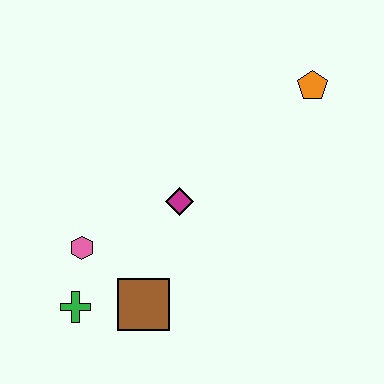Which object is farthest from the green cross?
The orange pentagon is farthest from the green cross.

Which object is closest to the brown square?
The green cross is closest to the brown square.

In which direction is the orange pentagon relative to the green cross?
The orange pentagon is to the right of the green cross.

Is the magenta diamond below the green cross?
No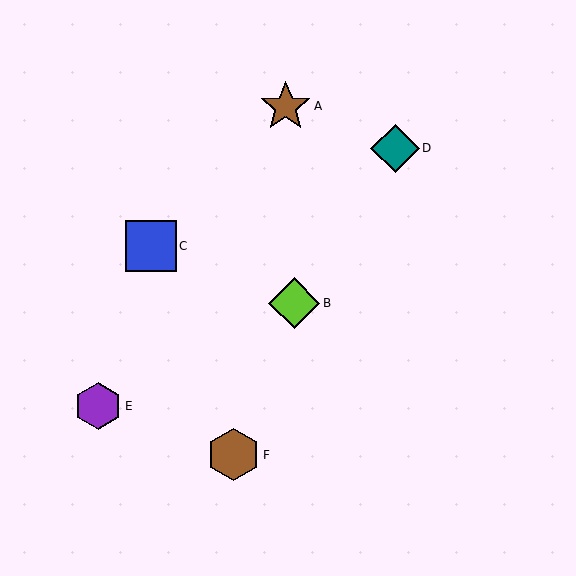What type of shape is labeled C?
Shape C is a blue square.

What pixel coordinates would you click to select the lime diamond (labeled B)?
Click at (294, 303) to select the lime diamond B.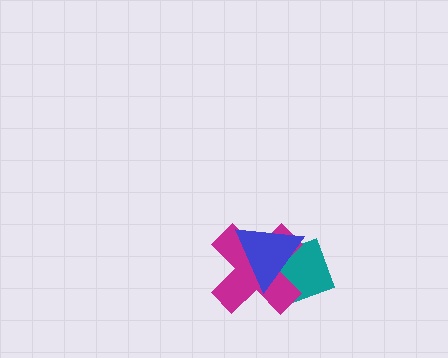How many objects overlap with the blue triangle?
2 objects overlap with the blue triangle.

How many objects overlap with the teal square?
2 objects overlap with the teal square.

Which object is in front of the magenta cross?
The blue triangle is in front of the magenta cross.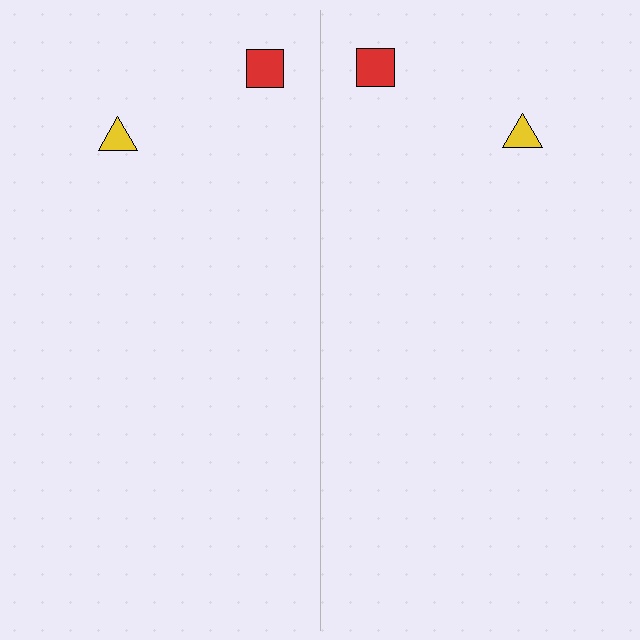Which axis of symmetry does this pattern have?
The pattern has a vertical axis of symmetry running through the center of the image.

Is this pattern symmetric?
Yes, this pattern has bilateral (reflection) symmetry.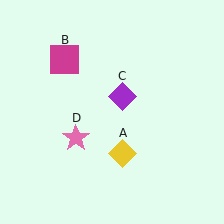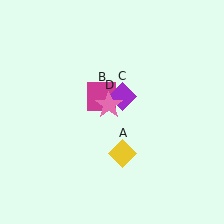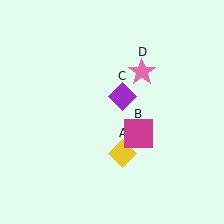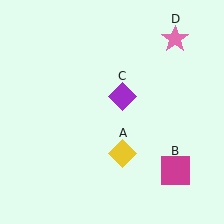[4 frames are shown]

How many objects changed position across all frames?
2 objects changed position: magenta square (object B), pink star (object D).